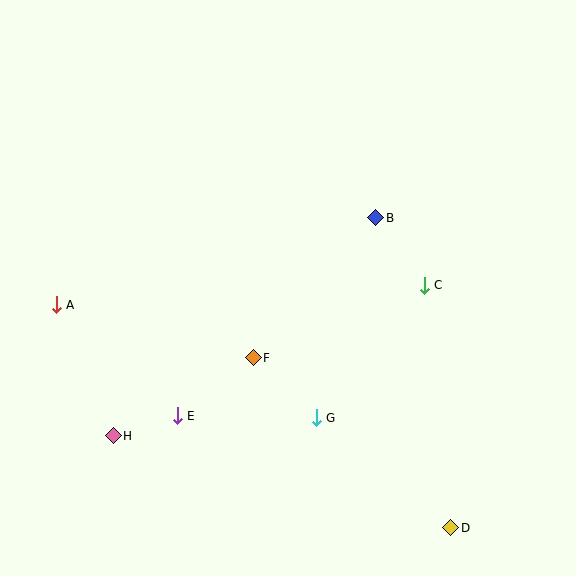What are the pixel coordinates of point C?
Point C is at (424, 285).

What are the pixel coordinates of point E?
Point E is at (177, 416).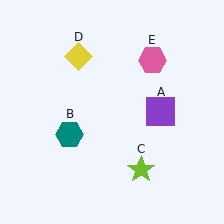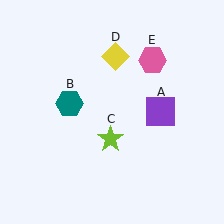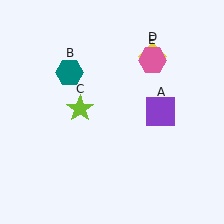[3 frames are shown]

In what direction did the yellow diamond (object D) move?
The yellow diamond (object D) moved right.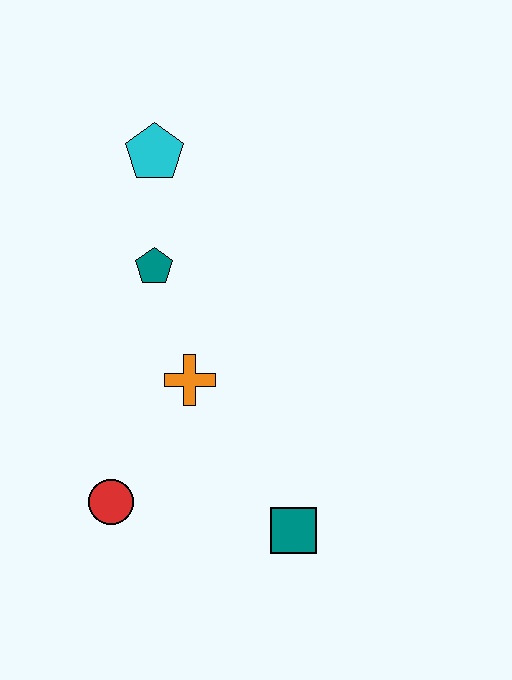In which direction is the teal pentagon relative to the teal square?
The teal pentagon is above the teal square.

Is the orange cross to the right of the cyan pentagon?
Yes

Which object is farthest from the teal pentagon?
The teal square is farthest from the teal pentagon.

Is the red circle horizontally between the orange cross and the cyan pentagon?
No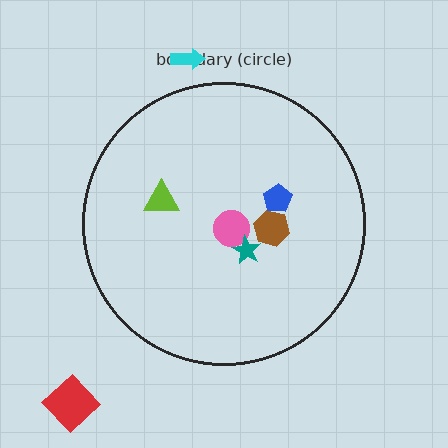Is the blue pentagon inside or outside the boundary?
Inside.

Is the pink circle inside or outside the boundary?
Inside.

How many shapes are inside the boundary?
5 inside, 2 outside.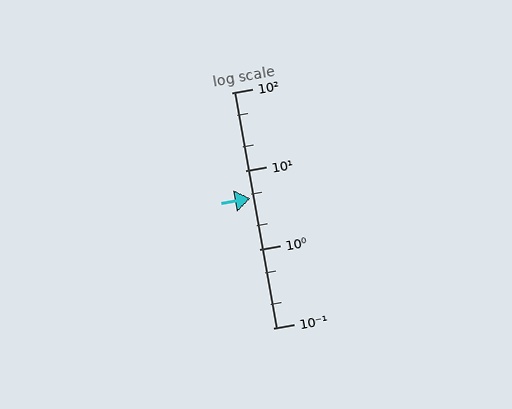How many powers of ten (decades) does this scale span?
The scale spans 3 decades, from 0.1 to 100.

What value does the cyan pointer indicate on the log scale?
The pointer indicates approximately 4.5.